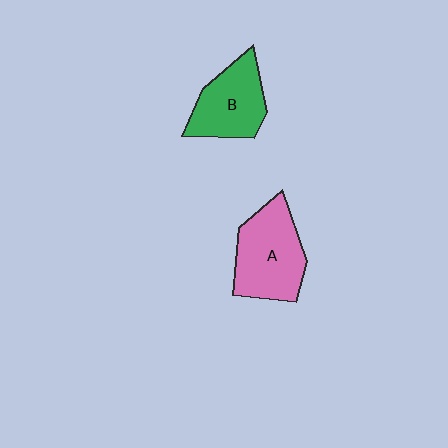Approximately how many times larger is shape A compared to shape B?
Approximately 1.2 times.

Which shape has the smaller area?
Shape B (green).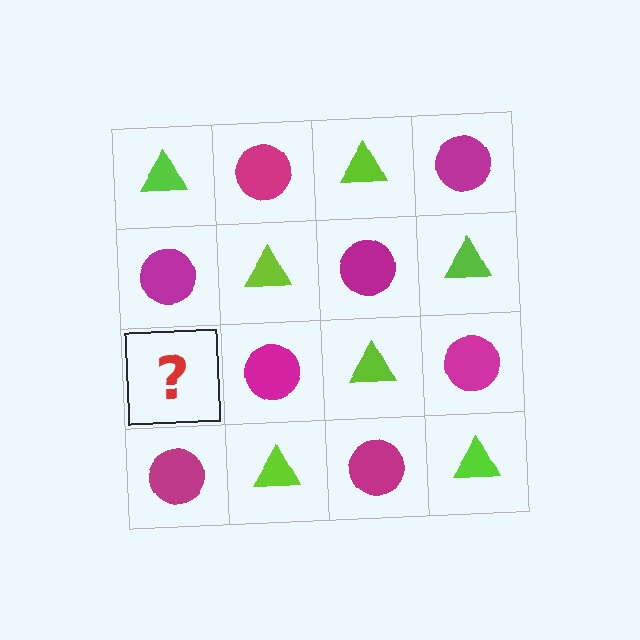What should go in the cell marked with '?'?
The missing cell should contain a lime triangle.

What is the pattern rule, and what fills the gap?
The rule is that it alternates lime triangle and magenta circle in a checkerboard pattern. The gap should be filled with a lime triangle.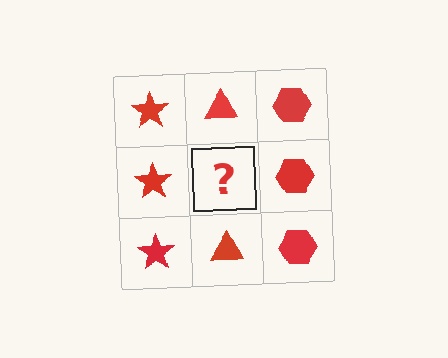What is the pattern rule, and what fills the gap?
The rule is that each column has a consistent shape. The gap should be filled with a red triangle.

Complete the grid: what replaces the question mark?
The question mark should be replaced with a red triangle.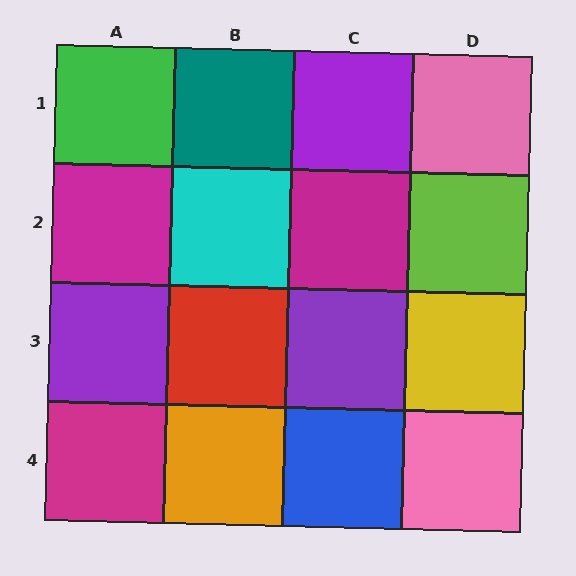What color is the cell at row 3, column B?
Red.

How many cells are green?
1 cell is green.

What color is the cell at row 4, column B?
Orange.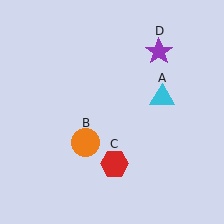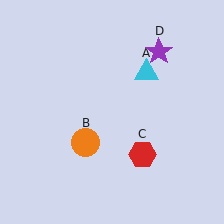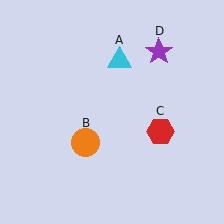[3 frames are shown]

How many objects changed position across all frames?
2 objects changed position: cyan triangle (object A), red hexagon (object C).